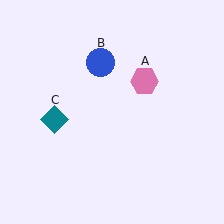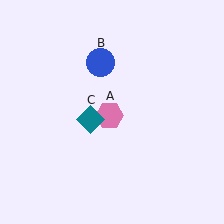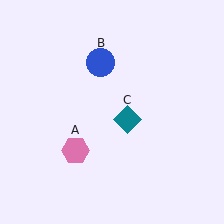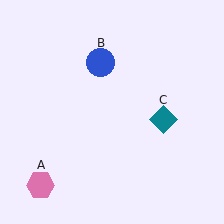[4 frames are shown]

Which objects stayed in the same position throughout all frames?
Blue circle (object B) remained stationary.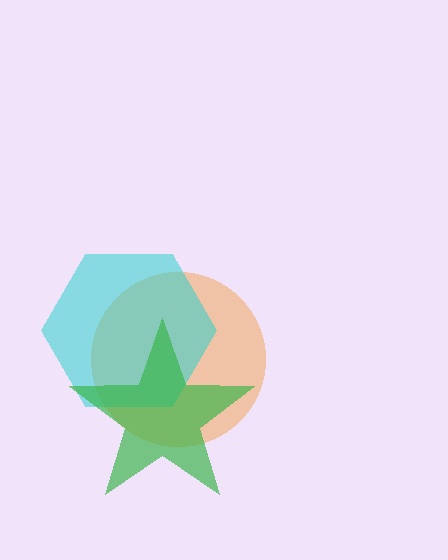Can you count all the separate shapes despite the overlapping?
Yes, there are 3 separate shapes.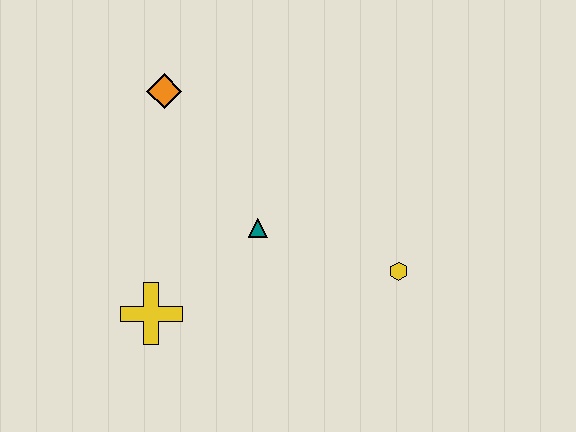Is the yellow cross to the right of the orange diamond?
No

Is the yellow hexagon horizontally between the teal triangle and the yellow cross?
No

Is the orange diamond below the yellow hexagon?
No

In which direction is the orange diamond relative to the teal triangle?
The orange diamond is above the teal triangle.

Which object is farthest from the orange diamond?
The yellow hexagon is farthest from the orange diamond.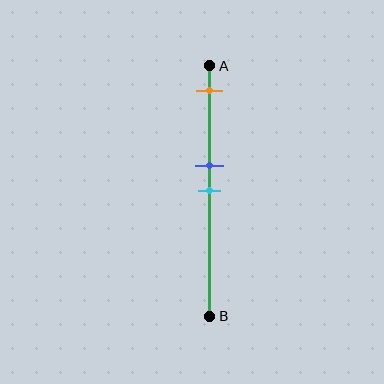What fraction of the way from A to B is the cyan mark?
The cyan mark is approximately 50% (0.5) of the way from A to B.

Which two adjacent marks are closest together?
The blue and cyan marks are the closest adjacent pair.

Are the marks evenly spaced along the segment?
No, the marks are not evenly spaced.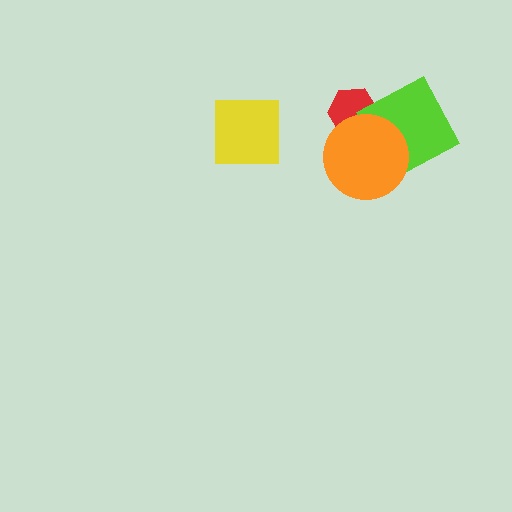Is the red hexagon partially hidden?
Yes, it is partially covered by another shape.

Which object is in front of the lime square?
The orange circle is in front of the lime square.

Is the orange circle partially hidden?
No, no other shape covers it.